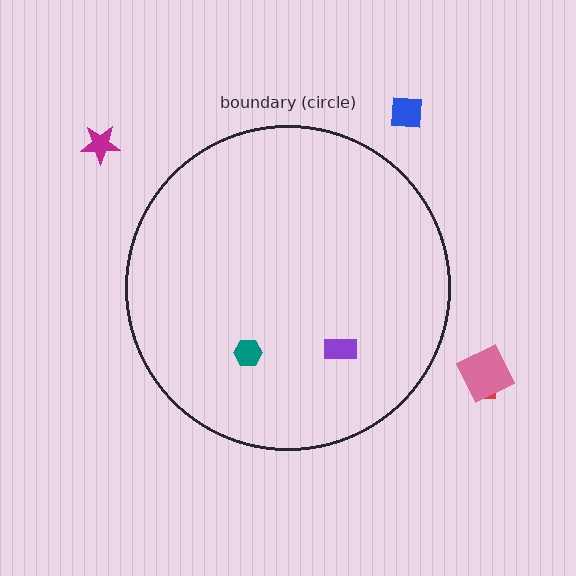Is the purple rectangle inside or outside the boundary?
Inside.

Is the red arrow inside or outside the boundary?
Outside.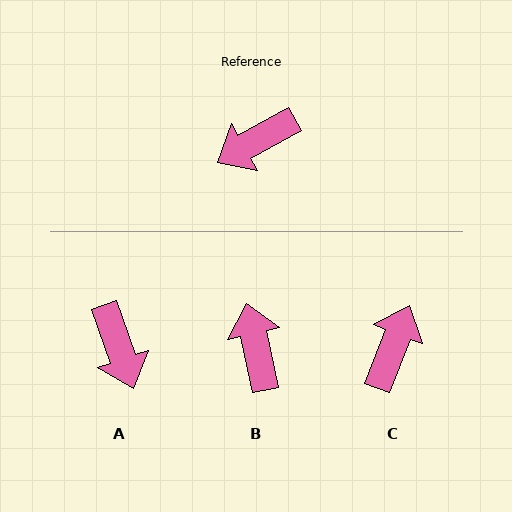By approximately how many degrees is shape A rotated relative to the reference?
Approximately 80 degrees counter-clockwise.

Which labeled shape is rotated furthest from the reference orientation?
C, about 141 degrees away.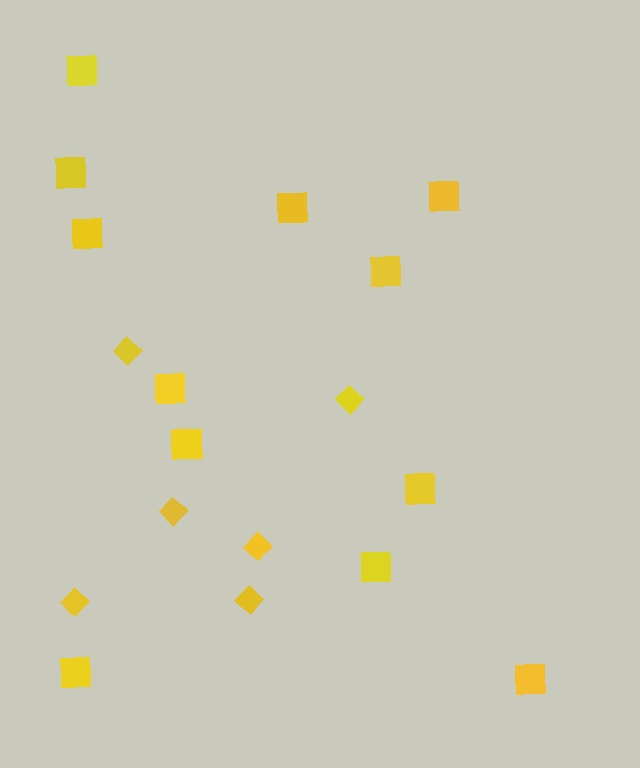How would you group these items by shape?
There are 2 groups: one group of squares (12) and one group of diamonds (6).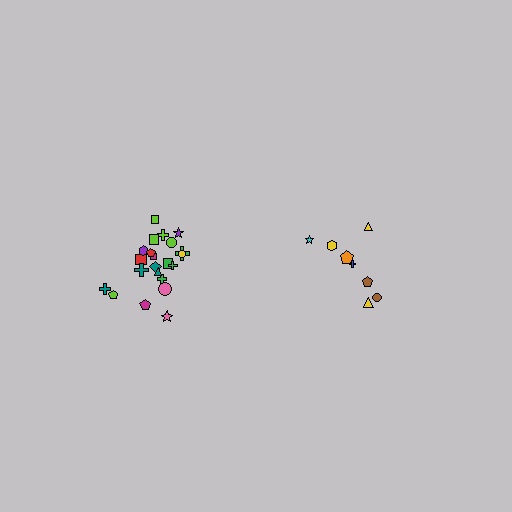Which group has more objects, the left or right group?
The left group.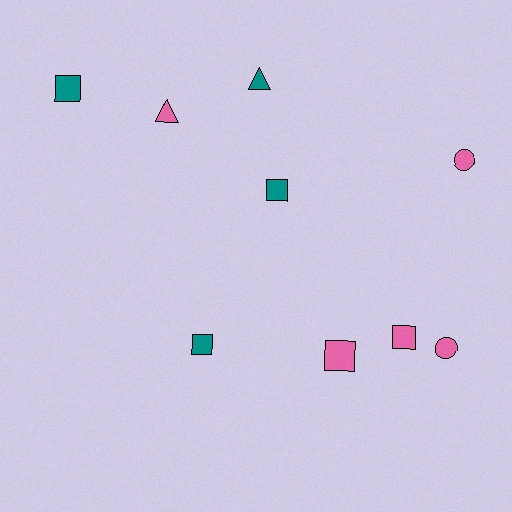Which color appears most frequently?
Pink, with 5 objects.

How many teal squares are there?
There are 3 teal squares.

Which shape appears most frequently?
Square, with 5 objects.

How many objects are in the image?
There are 9 objects.